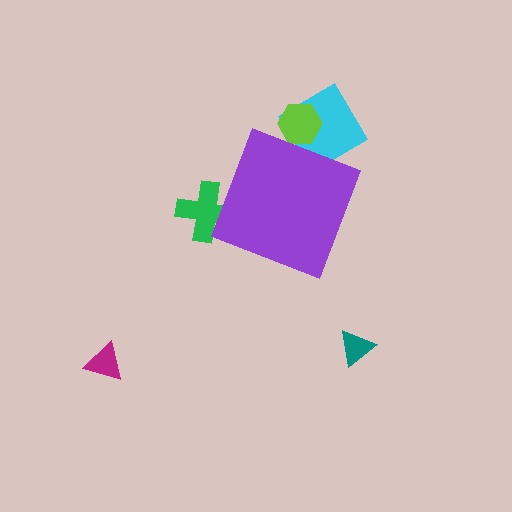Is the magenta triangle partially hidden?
No, the magenta triangle is fully visible.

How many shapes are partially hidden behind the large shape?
3 shapes are partially hidden.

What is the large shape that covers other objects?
A purple diamond.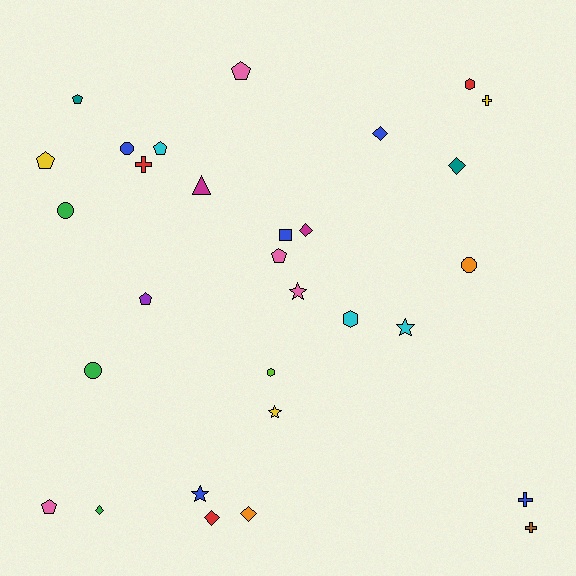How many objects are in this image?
There are 30 objects.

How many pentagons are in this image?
There are 7 pentagons.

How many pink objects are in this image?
There are 4 pink objects.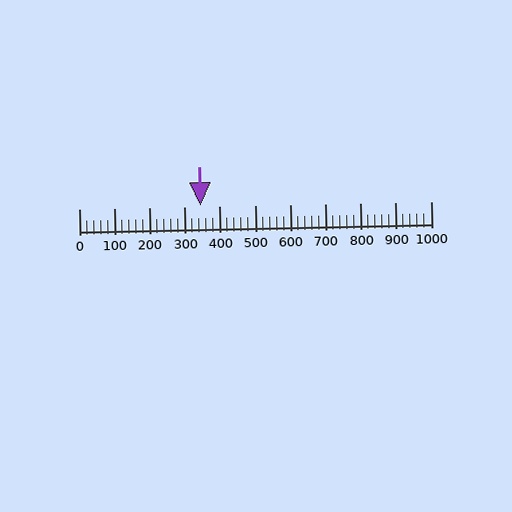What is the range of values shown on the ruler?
The ruler shows values from 0 to 1000.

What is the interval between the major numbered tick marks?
The major tick marks are spaced 100 units apart.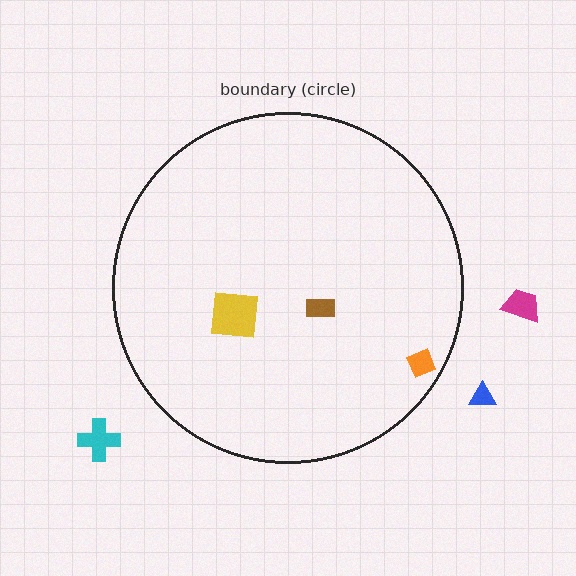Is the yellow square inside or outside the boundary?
Inside.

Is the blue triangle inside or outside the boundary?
Outside.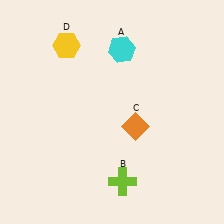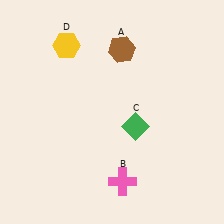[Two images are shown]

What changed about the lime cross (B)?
In Image 1, B is lime. In Image 2, it changed to pink.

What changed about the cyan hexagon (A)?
In Image 1, A is cyan. In Image 2, it changed to brown.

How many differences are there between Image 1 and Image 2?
There are 3 differences between the two images.